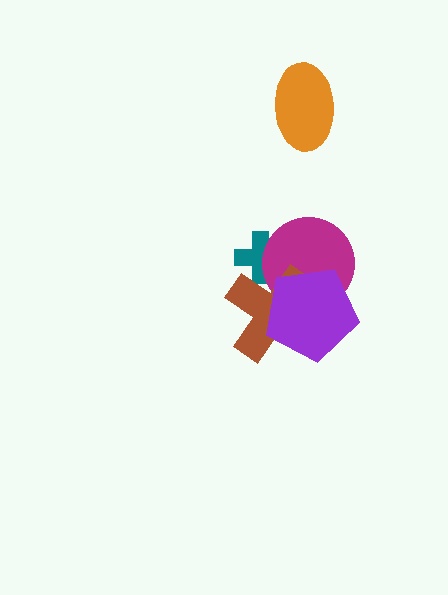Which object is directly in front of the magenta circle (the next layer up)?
The brown cross is directly in front of the magenta circle.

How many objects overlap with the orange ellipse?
0 objects overlap with the orange ellipse.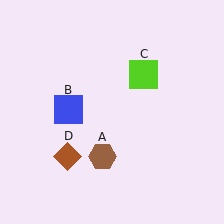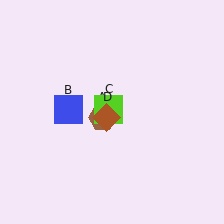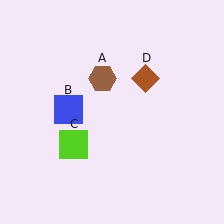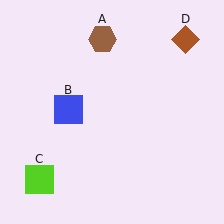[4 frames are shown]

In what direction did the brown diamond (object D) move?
The brown diamond (object D) moved up and to the right.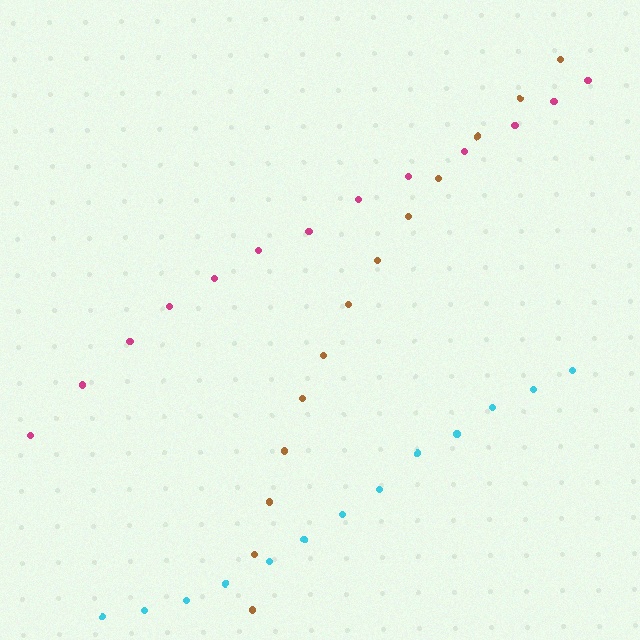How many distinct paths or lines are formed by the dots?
There are 3 distinct paths.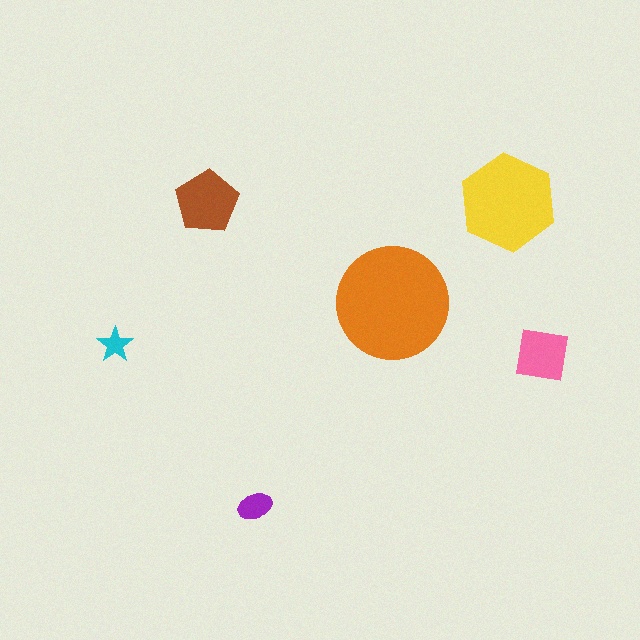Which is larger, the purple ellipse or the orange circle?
The orange circle.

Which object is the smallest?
The cyan star.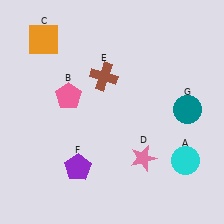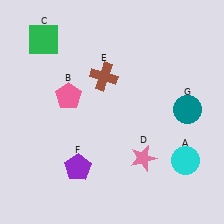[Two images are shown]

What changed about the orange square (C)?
In Image 1, C is orange. In Image 2, it changed to green.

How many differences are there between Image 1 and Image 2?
There is 1 difference between the two images.